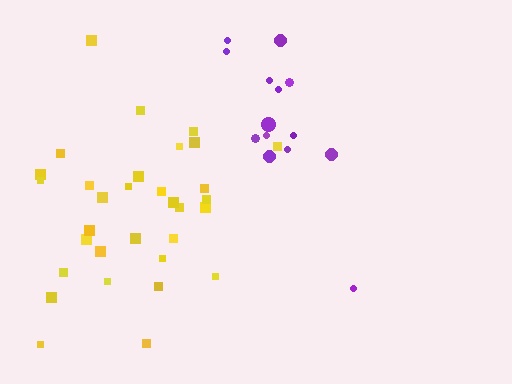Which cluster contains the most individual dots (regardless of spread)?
Yellow (32).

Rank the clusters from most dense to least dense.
yellow, purple.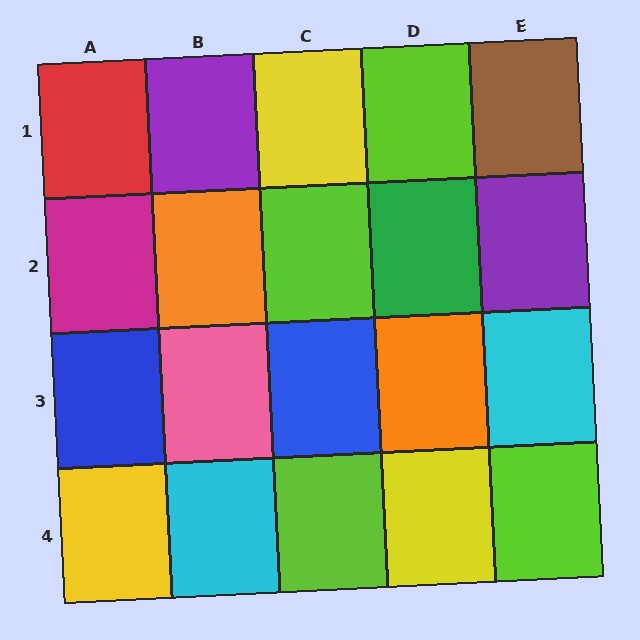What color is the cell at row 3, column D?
Orange.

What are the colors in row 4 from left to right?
Yellow, cyan, lime, yellow, lime.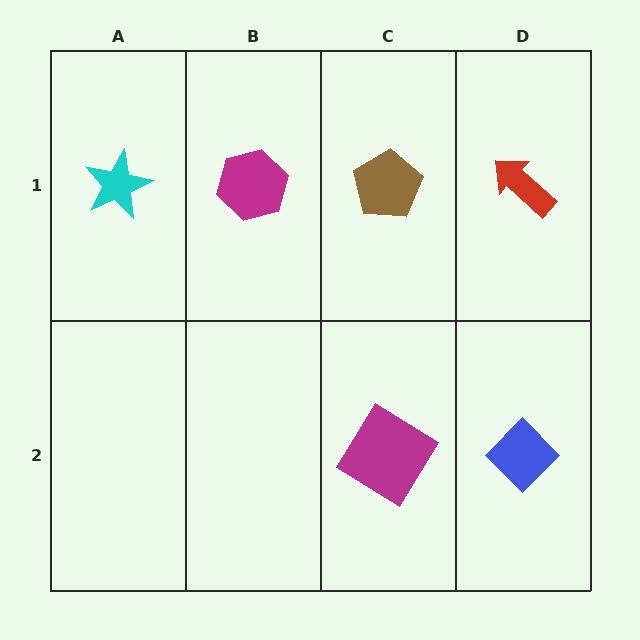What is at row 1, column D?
A red arrow.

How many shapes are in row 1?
4 shapes.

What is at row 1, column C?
A brown pentagon.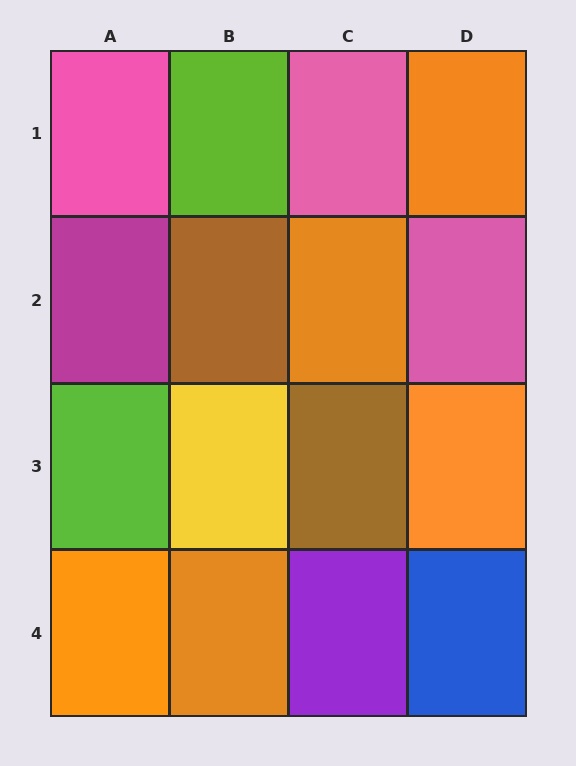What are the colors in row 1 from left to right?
Pink, lime, pink, orange.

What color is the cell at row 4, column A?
Orange.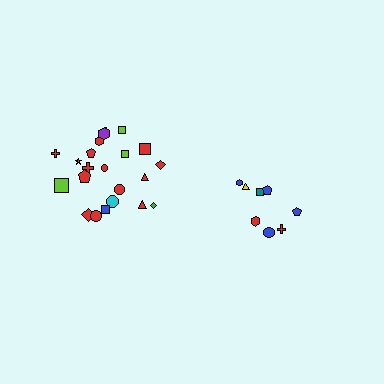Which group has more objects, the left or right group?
The left group.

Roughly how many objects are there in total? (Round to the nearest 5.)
Roughly 30 objects in total.